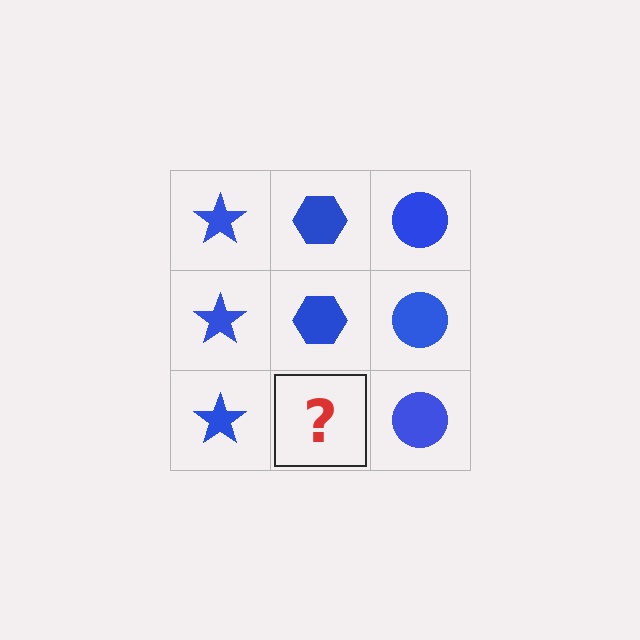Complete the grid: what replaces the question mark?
The question mark should be replaced with a blue hexagon.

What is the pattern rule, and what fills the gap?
The rule is that each column has a consistent shape. The gap should be filled with a blue hexagon.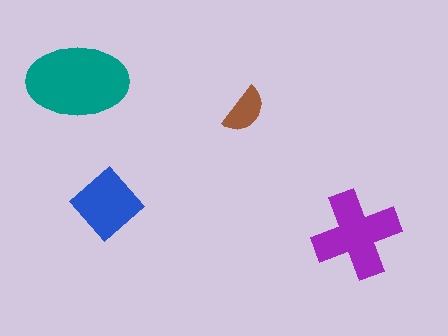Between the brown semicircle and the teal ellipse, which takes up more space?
The teal ellipse.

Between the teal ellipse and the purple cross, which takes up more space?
The teal ellipse.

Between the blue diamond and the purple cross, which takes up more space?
The purple cross.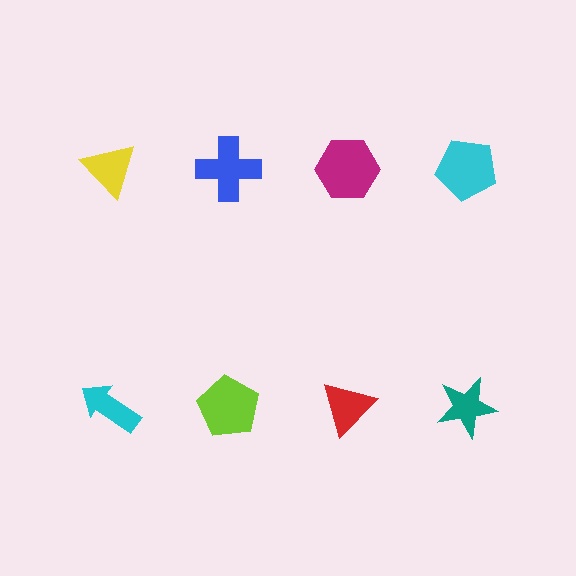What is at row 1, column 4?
A cyan pentagon.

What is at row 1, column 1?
A yellow triangle.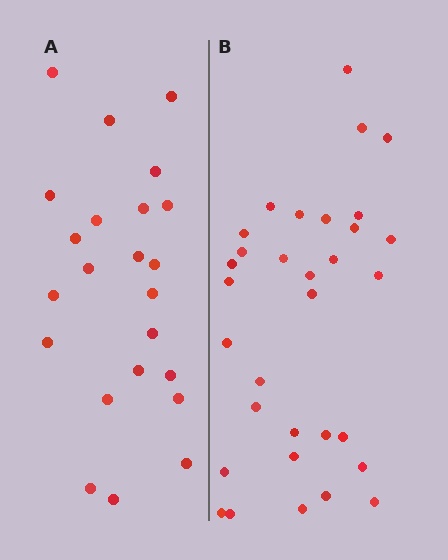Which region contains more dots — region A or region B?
Region B (the right region) has more dots.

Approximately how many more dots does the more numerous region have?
Region B has roughly 8 or so more dots than region A.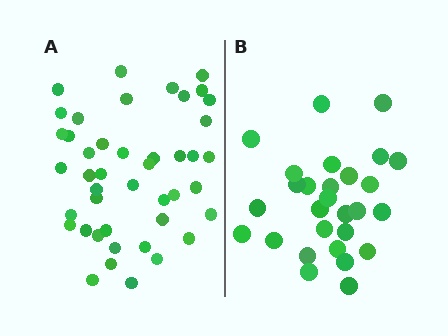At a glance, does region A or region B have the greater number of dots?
Region A (the left region) has more dots.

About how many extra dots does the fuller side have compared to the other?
Region A has approximately 15 more dots than region B.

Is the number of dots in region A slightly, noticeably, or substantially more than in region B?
Region A has substantially more. The ratio is roughly 1.6 to 1.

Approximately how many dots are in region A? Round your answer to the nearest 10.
About 40 dots. (The exact count is 44, which rounds to 40.)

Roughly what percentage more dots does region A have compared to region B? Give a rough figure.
About 55% more.